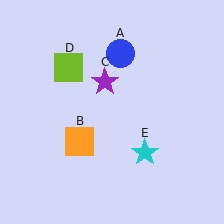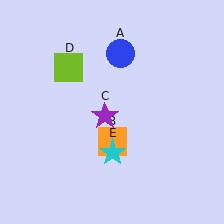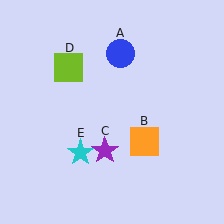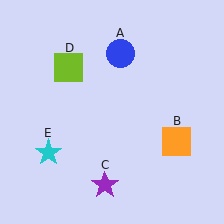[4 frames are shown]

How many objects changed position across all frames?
3 objects changed position: orange square (object B), purple star (object C), cyan star (object E).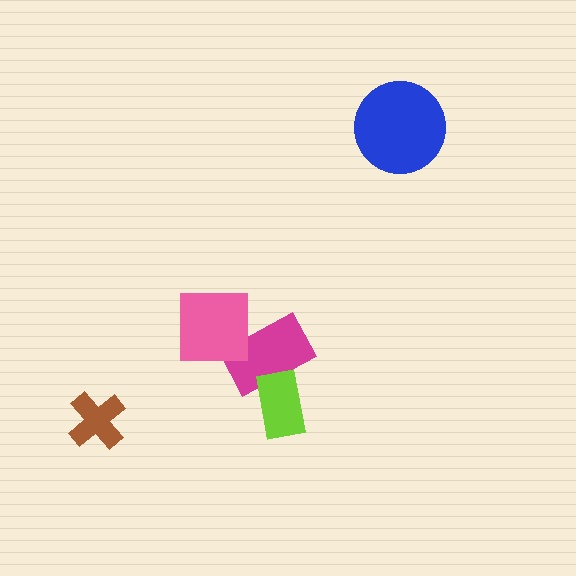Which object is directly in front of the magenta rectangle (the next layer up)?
The pink square is directly in front of the magenta rectangle.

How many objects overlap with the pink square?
1 object overlaps with the pink square.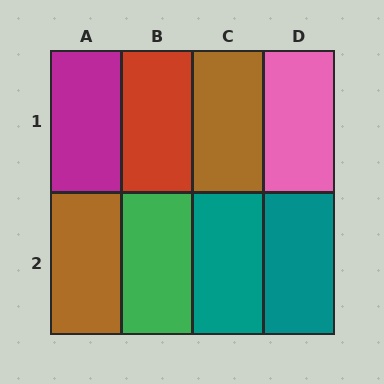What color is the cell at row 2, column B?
Green.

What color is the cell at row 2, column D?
Teal.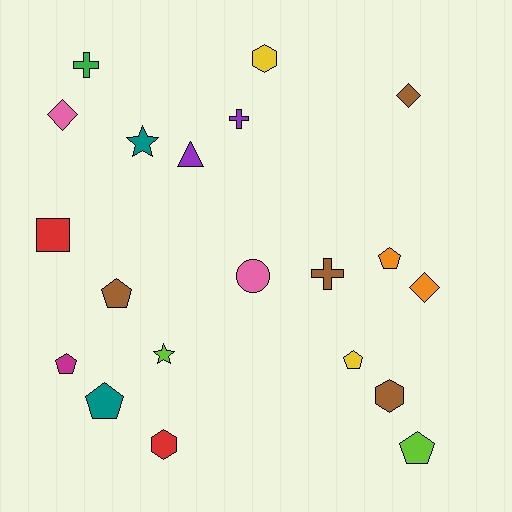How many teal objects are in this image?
There are 2 teal objects.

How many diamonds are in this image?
There are 3 diamonds.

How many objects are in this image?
There are 20 objects.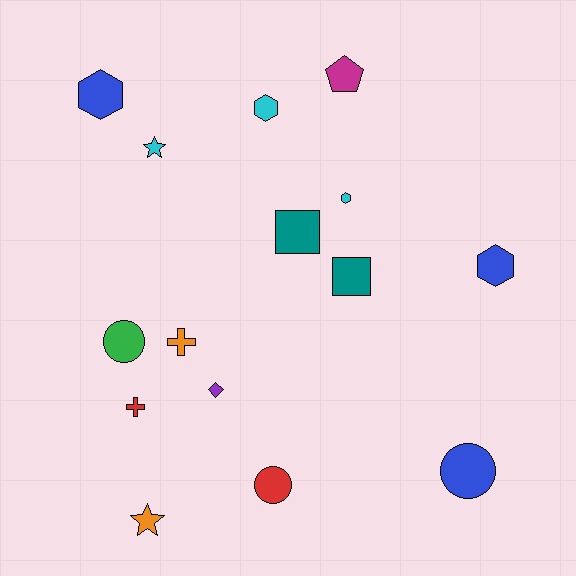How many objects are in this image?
There are 15 objects.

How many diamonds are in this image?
There is 1 diamond.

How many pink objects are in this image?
There are no pink objects.